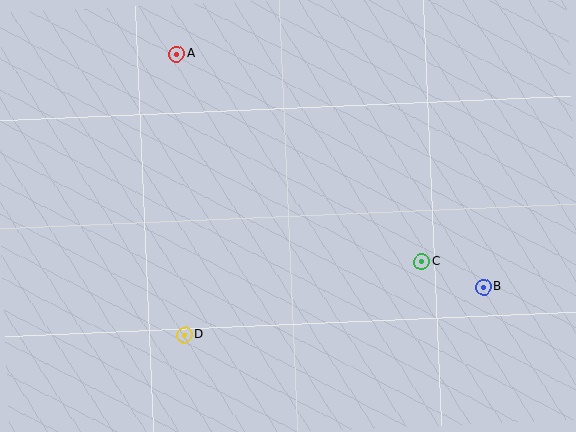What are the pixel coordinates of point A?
Point A is at (177, 54).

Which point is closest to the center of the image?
Point C at (422, 262) is closest to the center.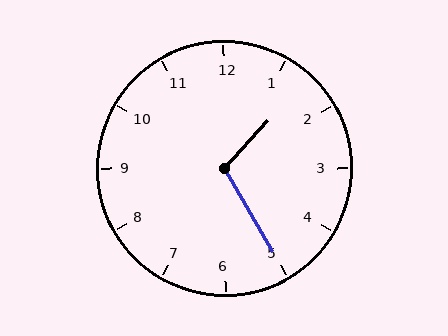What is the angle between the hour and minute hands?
Approximately 108 degrees.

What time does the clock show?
1:25.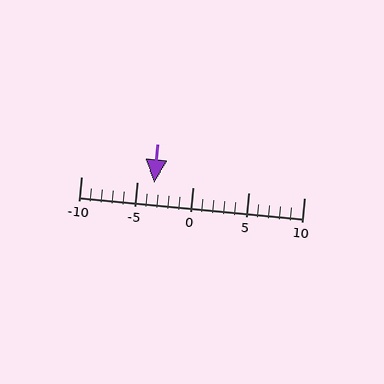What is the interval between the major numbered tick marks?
The major tick marks are spaced 5 units apart.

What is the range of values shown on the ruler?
The ruler shows values from -10 to 10.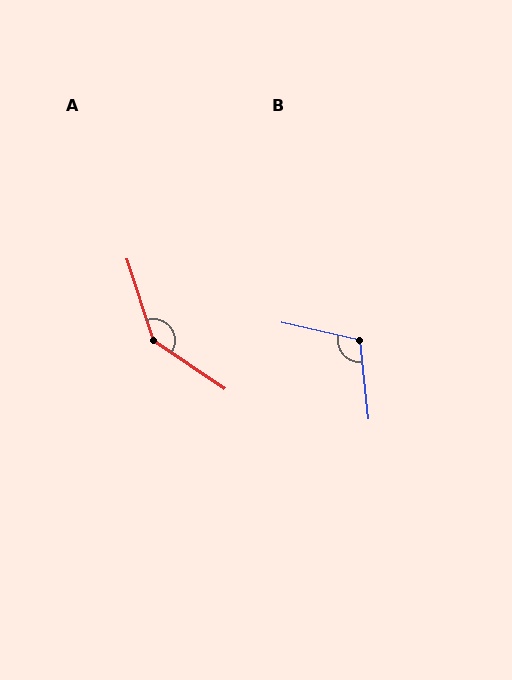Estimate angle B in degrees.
Approximately 109 degrees.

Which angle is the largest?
A, at approximately 142 degrees.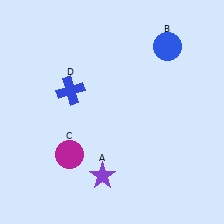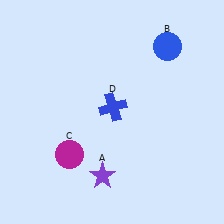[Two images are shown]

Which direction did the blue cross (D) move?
The blue cross (D) moved right.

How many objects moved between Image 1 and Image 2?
1 object moved between the two images.